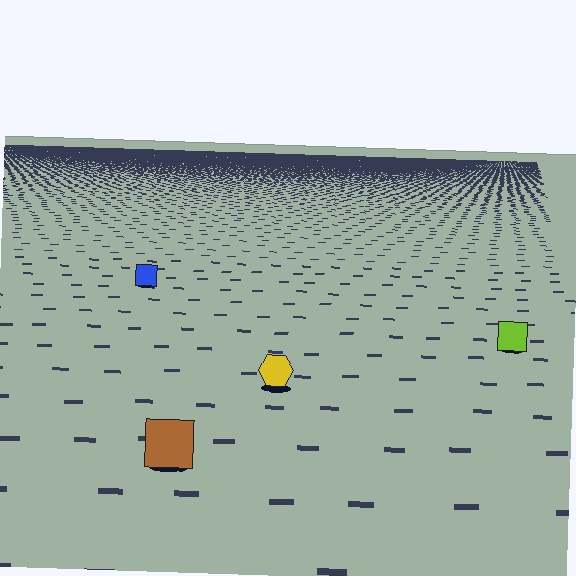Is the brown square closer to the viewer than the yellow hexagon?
Yes. The brown square is closer — you can tell from the texture gradient: the ground texture is coarser near it.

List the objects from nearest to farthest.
From nearest to farthest: the brown square, the yellow hexagon, the lime square, the blue square.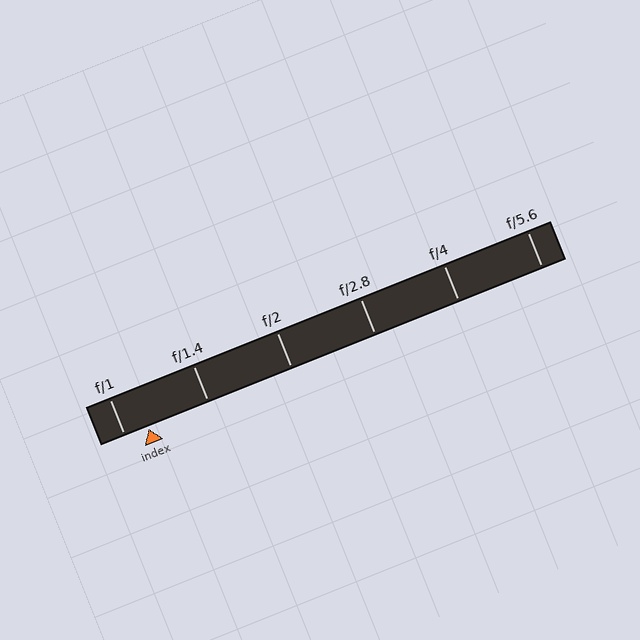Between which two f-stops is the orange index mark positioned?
The index mark is between f/1 and f/1.4.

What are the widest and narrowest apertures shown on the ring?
The widest aperture shown is f/1 and the narrowest is f/5.6.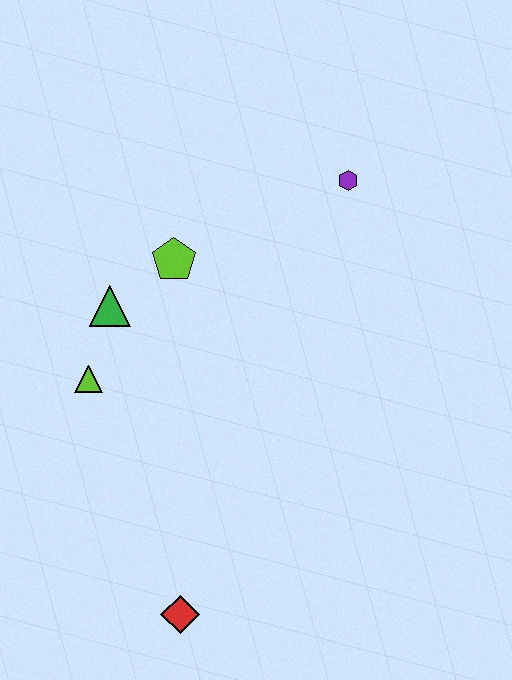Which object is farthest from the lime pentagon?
The red diamond is farthest from the lime pentagon.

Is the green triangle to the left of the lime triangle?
No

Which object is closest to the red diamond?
The lime triangle is closest to the red diamond.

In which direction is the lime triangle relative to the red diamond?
The lime triangle is above the red diamond.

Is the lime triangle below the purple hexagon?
Yes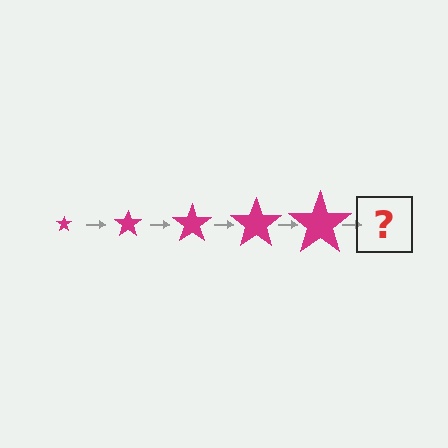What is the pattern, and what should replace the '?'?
The pattern is that the star gets progressively larger each step. The '?' should be a magenta star, larger than the previous one.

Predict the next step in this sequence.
The next step is a magenta star, larger than the previous one.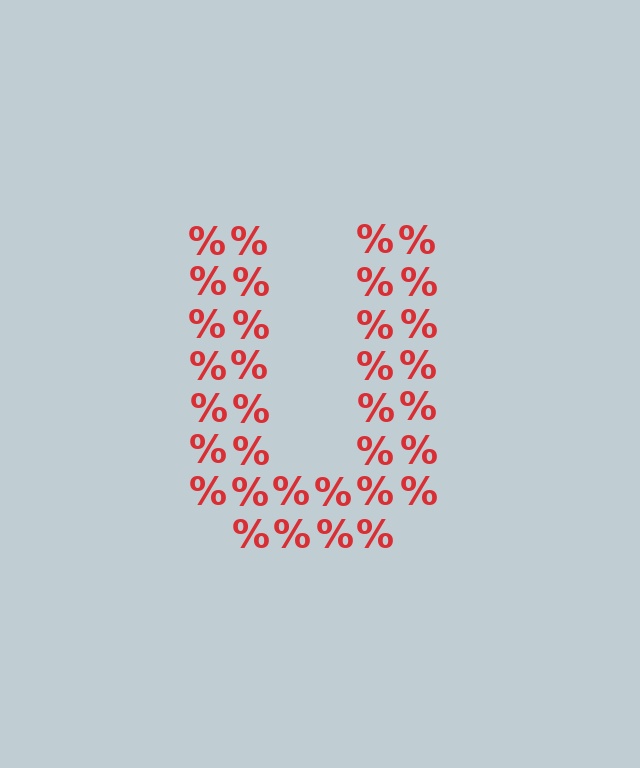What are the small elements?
The small elements are percent signs.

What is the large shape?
The large shape is the letter U.